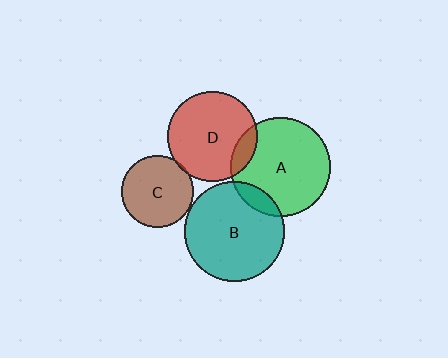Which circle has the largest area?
Circle A (green).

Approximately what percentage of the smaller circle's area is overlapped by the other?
Approximately 15%.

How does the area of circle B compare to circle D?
Approximately 1.2 times.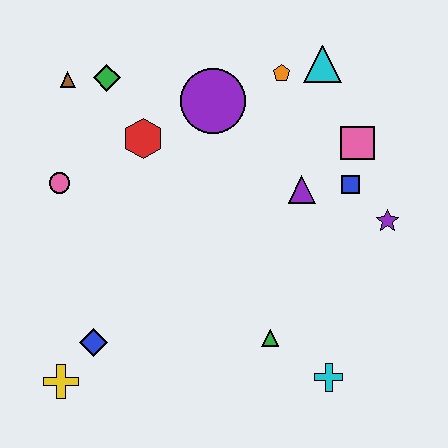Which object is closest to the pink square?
The blue square is closest to the pink square.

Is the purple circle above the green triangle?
Yes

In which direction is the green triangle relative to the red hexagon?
The green triangle is below the red hexagon.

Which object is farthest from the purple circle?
The yellow cross is farthest from the purple circle.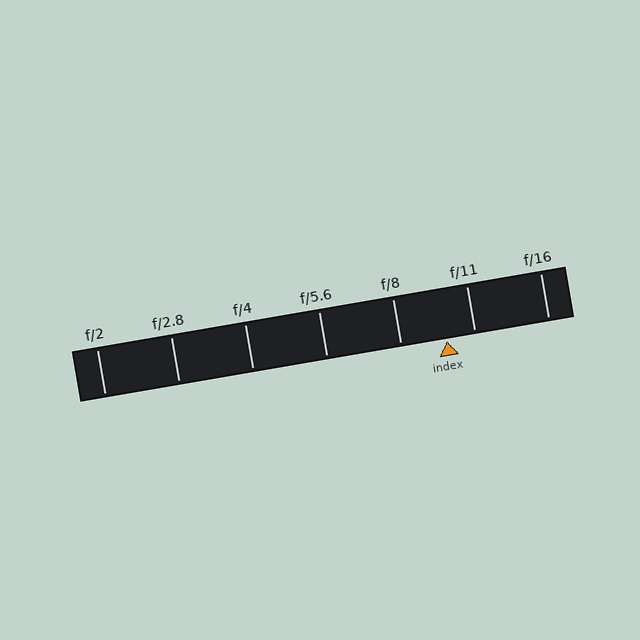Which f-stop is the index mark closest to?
The index mark is closest to f/11.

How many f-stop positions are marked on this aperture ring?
There are 7 f-stop positions marked.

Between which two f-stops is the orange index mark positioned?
The index mark is between f/8 and f/11.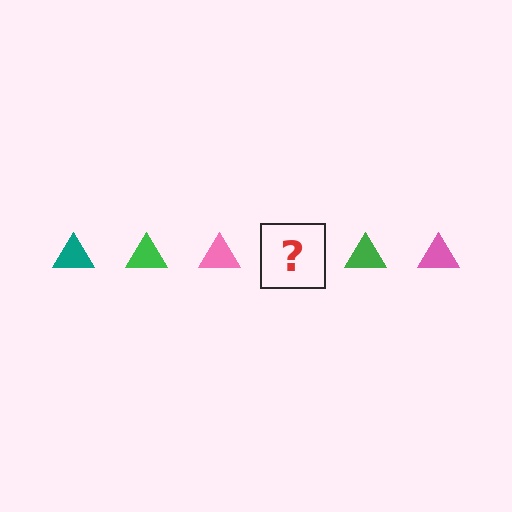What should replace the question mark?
The question mark should be replaced with a teal triangle.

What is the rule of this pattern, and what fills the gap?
The rule is that the pattern cycles through teal, green, pink triangles. The gap should be filled with a teal triangle.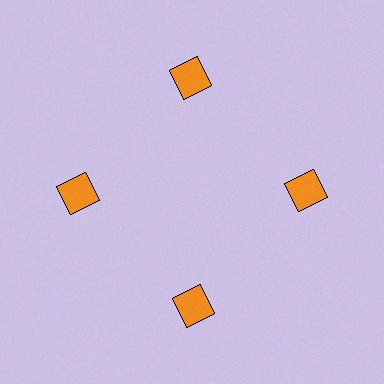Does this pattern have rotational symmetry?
Yes, this pattern has 4-fold rotational symmetry. It looks the same after rotating 90 degrees around the center.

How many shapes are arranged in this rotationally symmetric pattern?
There are 4 shapes, arranged in 4 groups of 1.